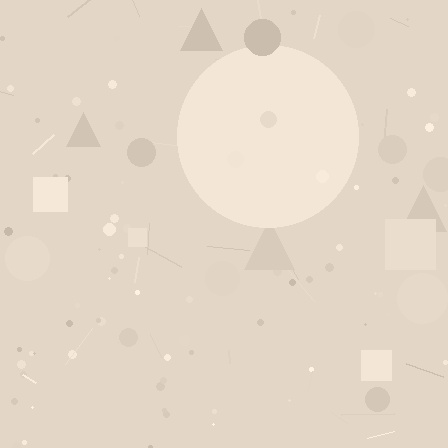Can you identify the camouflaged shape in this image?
The camouflaged shape is a circle.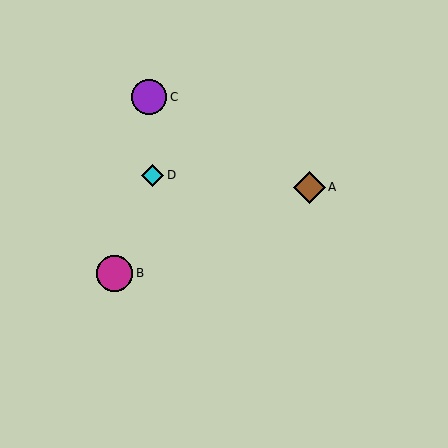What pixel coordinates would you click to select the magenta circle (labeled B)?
Click at (115, 273) to select the magenta circle B.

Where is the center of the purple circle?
The center of the purple circle is at (149, 97).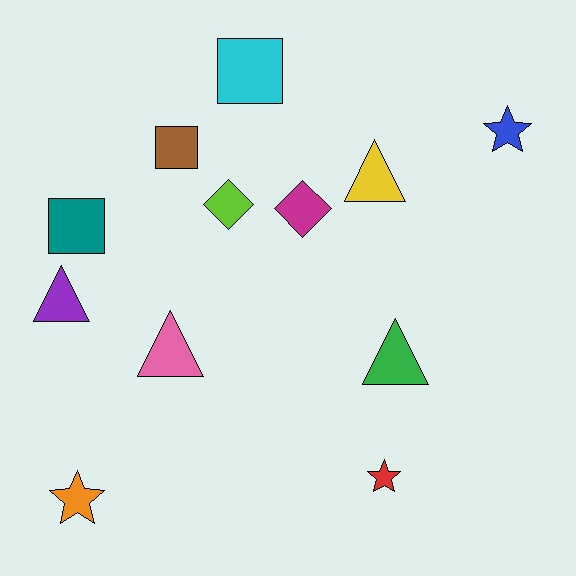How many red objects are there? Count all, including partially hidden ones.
There is 1 red object.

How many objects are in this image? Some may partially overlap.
There are 12 objects.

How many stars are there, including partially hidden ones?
There are 3 stars.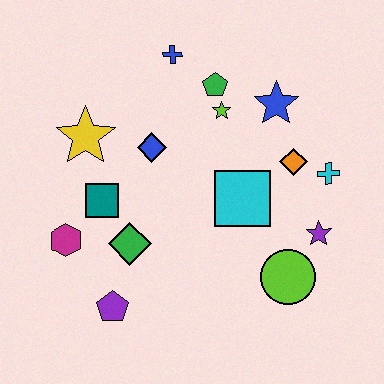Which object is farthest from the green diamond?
The cyan cross is farthest from the green diamond.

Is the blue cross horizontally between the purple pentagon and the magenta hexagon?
No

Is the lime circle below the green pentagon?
Yes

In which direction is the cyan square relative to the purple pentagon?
The cyan square is to the right of the purple pentagon.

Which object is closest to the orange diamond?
The cyan cross is closest to the orange diamond.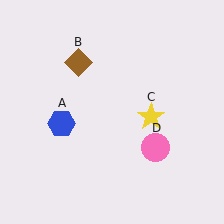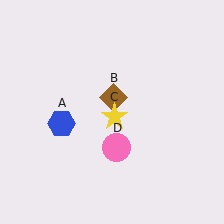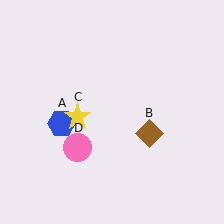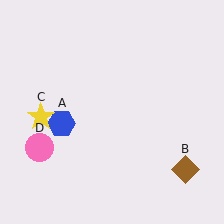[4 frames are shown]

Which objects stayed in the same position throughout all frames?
Blue hexagon (object A) remained stationary.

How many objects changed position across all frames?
3 objects changed position: brown diamond (object B), yellow star (object C), pink circle (object D).